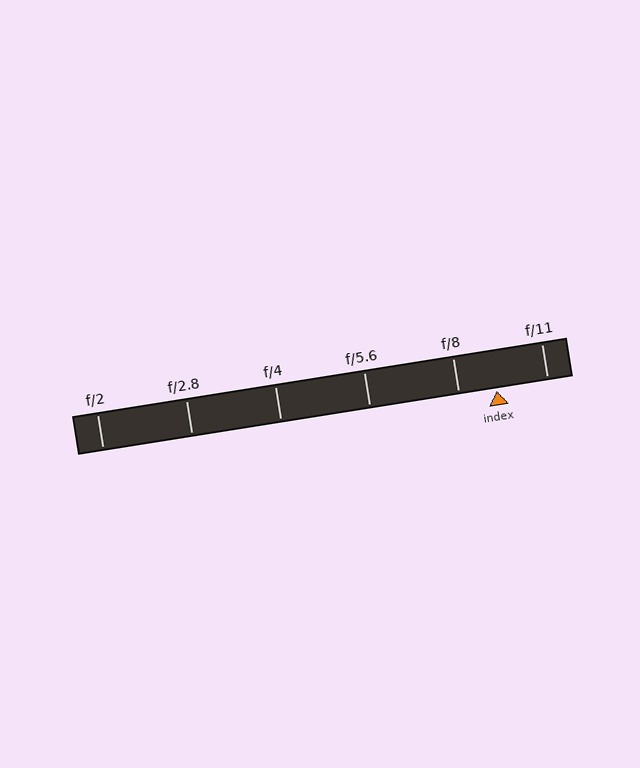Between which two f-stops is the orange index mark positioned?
The index mark is between f/8 and f/11.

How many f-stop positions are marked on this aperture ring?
There are 6 f-stop positions marked.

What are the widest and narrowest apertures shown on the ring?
The widest aperture shown is f/2 and the narrowest is f/11.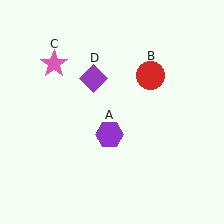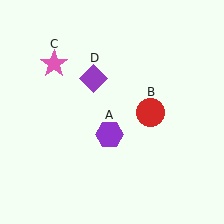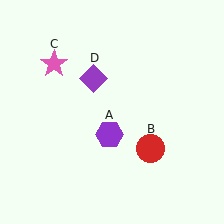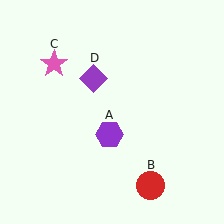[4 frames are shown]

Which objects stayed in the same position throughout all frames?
Purple hexagon (object A) and pink star (object C) and purple diamond (object D) remained stationary.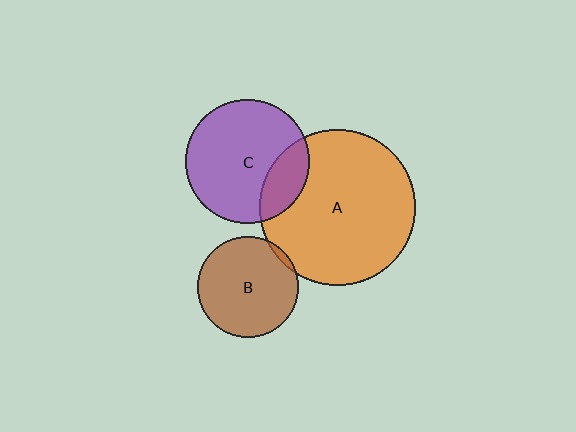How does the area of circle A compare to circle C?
Approximately 1.6 times.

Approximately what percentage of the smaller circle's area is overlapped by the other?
Approximately 5%.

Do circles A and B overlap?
Yes.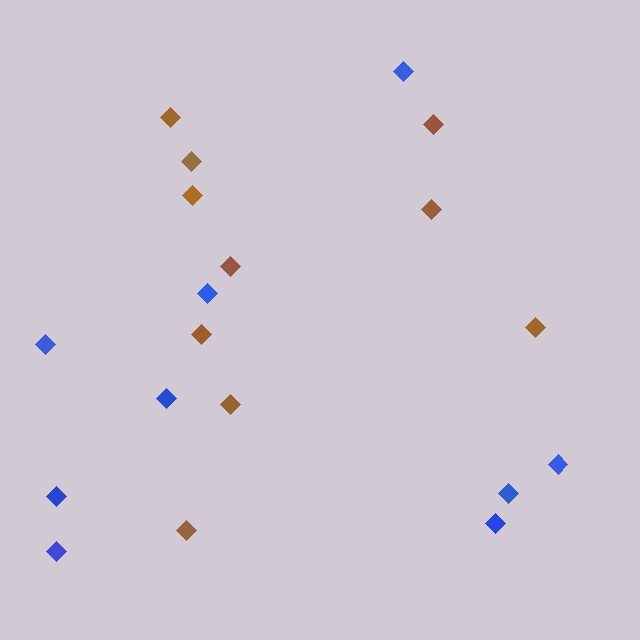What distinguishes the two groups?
There are 2 groups: one group of brown diamonds (10) and one group of blue diamonds (9).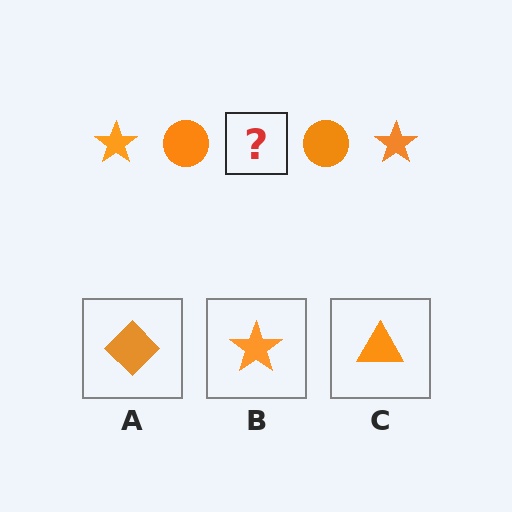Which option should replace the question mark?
Option B.